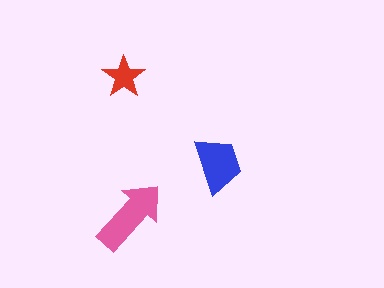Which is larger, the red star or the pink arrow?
The pink arrow.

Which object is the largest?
The pink arrow.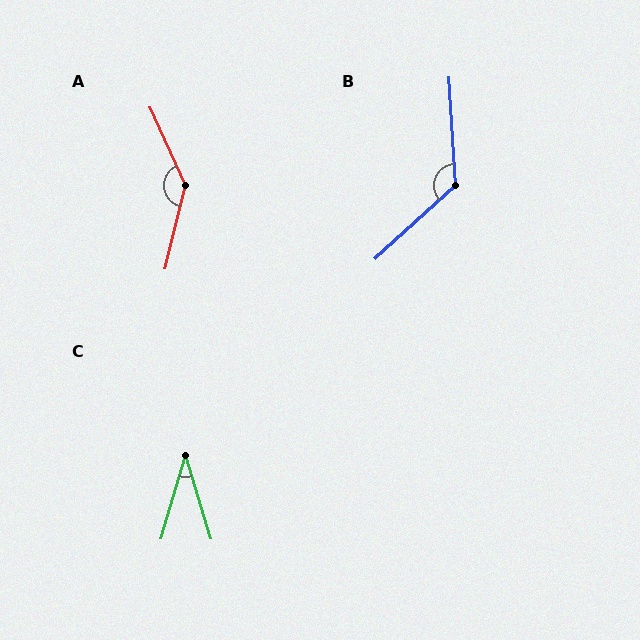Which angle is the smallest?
C, at approximately 33 degrees.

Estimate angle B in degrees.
Approximately 129 degrees.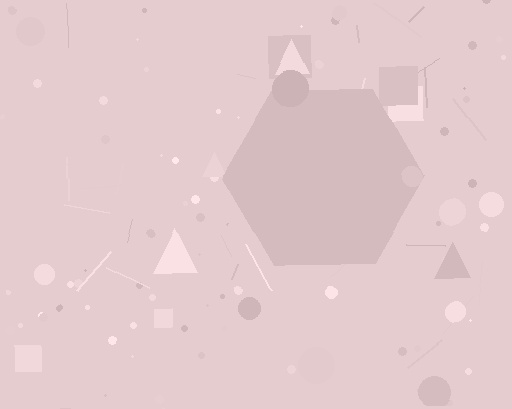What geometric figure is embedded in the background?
A hexagon is embedded in the background.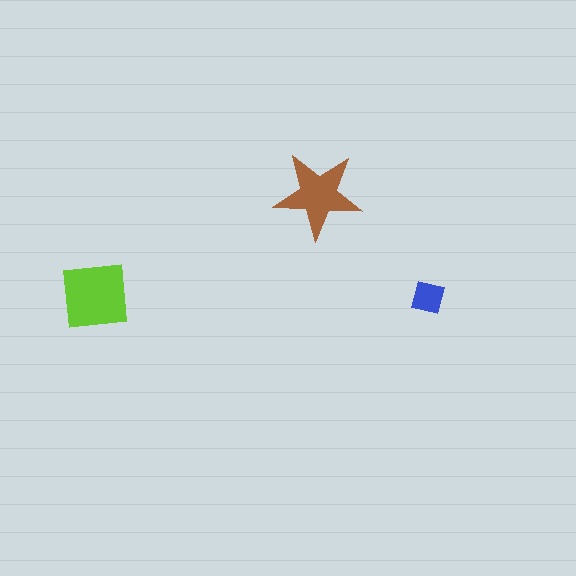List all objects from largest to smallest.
The lime square, the brown star, the blue square.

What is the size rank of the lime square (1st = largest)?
1st.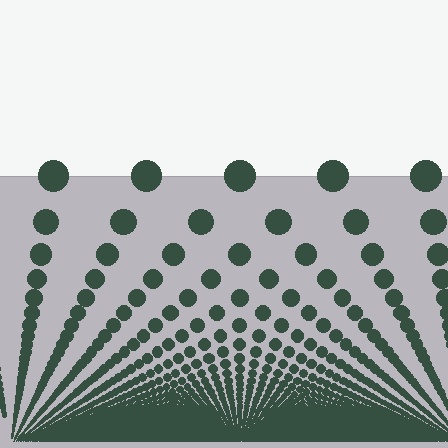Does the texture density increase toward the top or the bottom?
Density increases toward the bottom.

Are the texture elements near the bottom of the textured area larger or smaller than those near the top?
Smaller. The gradient is inverted — elements near the bottom are smaller and denser.